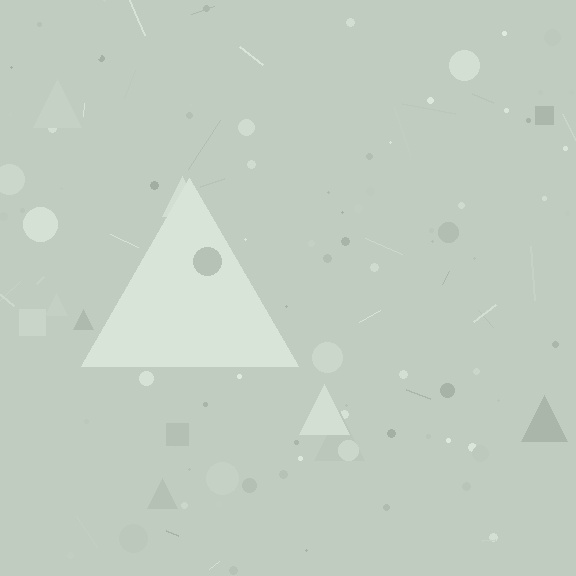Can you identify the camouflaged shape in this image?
The camouflaged shape is a triangle.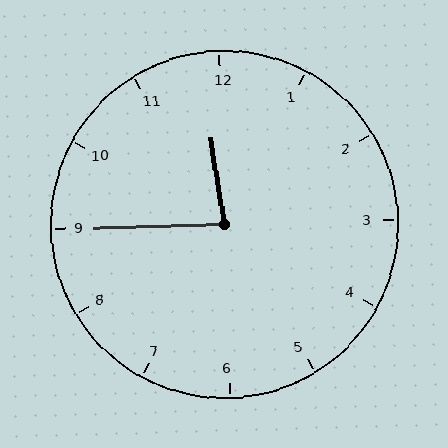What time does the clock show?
11:45.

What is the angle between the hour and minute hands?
Approximately 82 degrees.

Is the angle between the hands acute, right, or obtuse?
It is acute.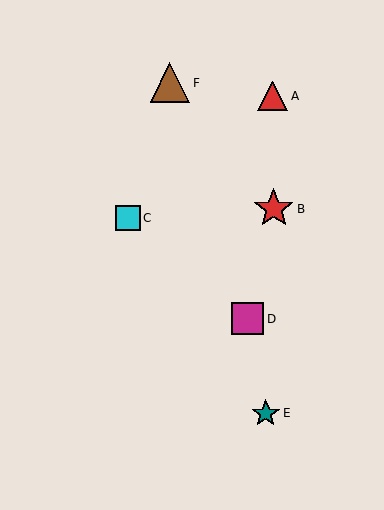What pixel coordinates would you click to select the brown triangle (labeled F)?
Click at (170, 83) to select the brown triangle F.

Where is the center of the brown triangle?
The center of the brown triangle is at (170, 83).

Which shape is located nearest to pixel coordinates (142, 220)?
The cyan square (labeled C) at (128, 218) is nearest to that location.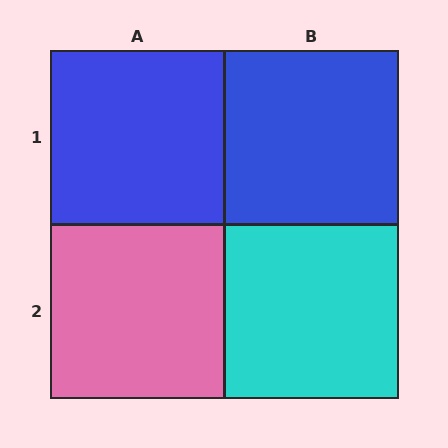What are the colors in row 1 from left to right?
Blue, blue.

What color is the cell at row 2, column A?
Pink.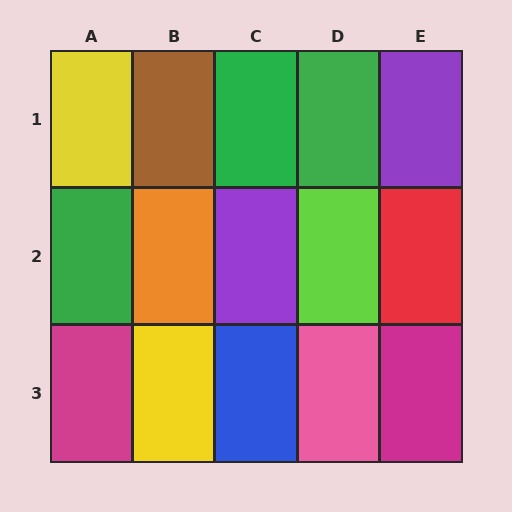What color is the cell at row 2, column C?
Purple.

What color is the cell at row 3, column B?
Yellow.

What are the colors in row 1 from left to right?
Yellow, brown, green, green, purple.